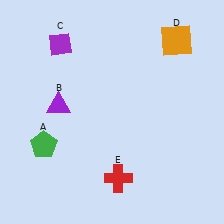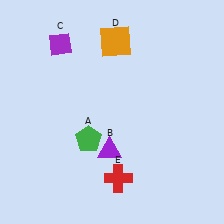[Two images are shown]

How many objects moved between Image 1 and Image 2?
3 objects moved between the two images.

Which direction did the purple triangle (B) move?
The purple triangle (B) moved right.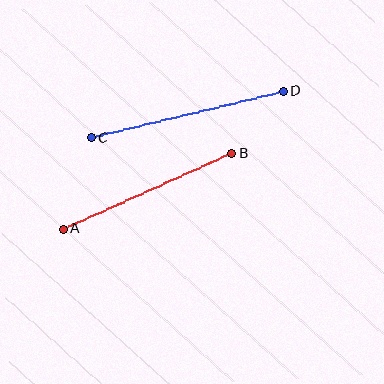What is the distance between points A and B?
The distance is approximately 185 pixels.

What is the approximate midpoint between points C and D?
The midpoint is at approximately (187, 114) pixels.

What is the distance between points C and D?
The distance is approximately 197 pixels.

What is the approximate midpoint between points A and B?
The midpoint is at approximately (147, 192) pixels.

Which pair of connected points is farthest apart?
Points C and D are farthest apart.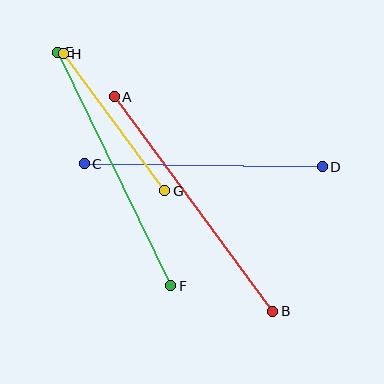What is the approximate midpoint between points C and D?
The midpoint is at approximately (203, 165) pixels.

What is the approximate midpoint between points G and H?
The midpoint is at approximately (114, 122) pixels.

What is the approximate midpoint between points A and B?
The midpoint is at approximately (193, 204) pixels.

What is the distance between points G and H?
The distance is approximately 171 pixels.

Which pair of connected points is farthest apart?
Points A and B are farthest apart.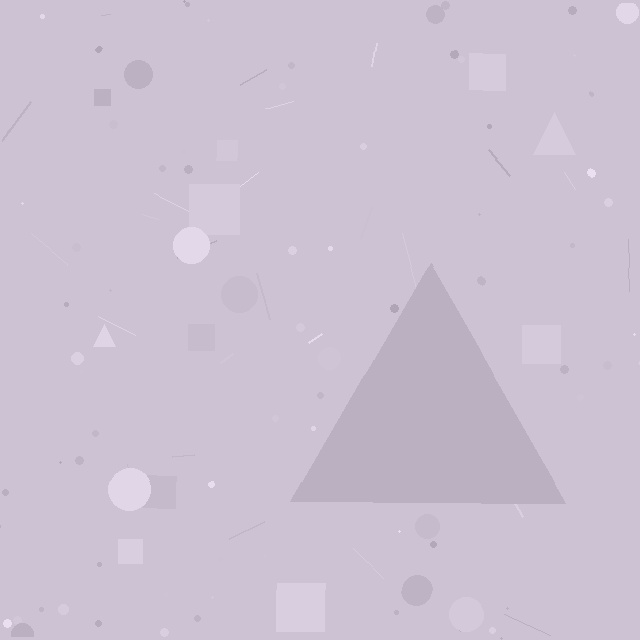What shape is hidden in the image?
A triangle is hidden in the image.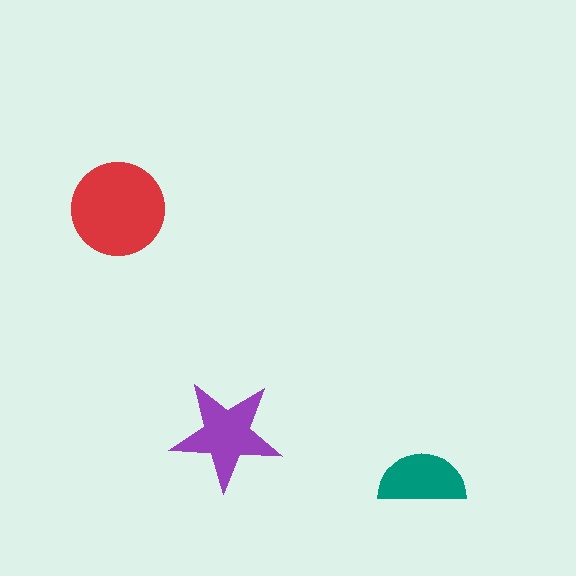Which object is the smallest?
The teal semicircle.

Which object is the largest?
The red circle.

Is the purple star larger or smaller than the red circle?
Smaller.